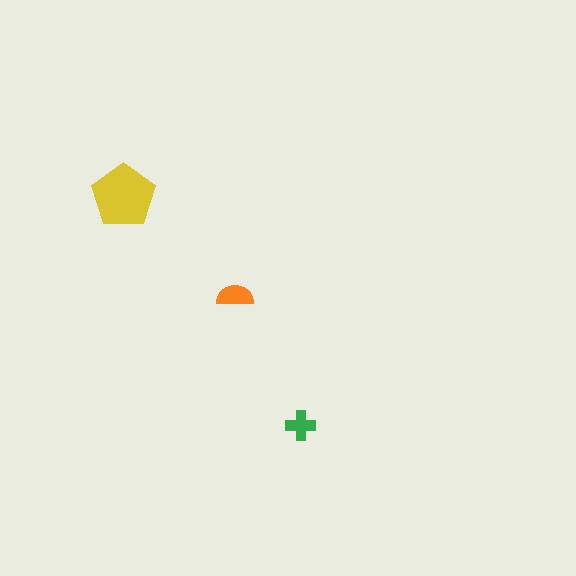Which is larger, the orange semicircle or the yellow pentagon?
The yellow pentagon.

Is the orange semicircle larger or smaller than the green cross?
Larger.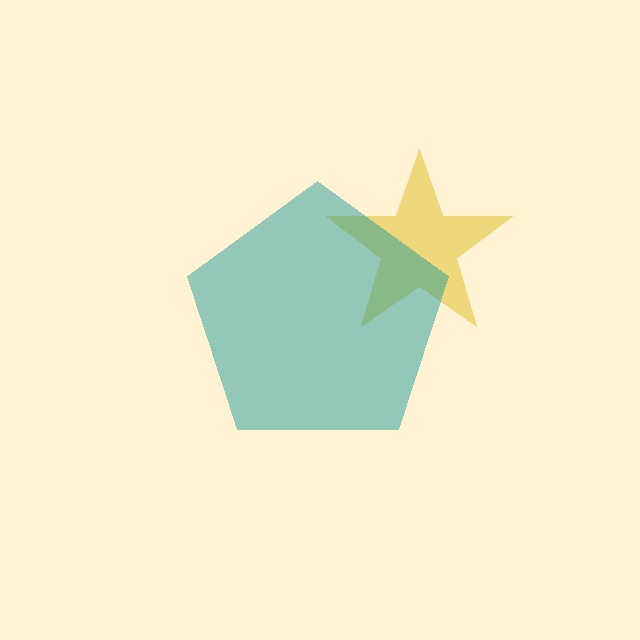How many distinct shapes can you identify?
There are 2 distinct shapes: a yellow star, a teal pentagon.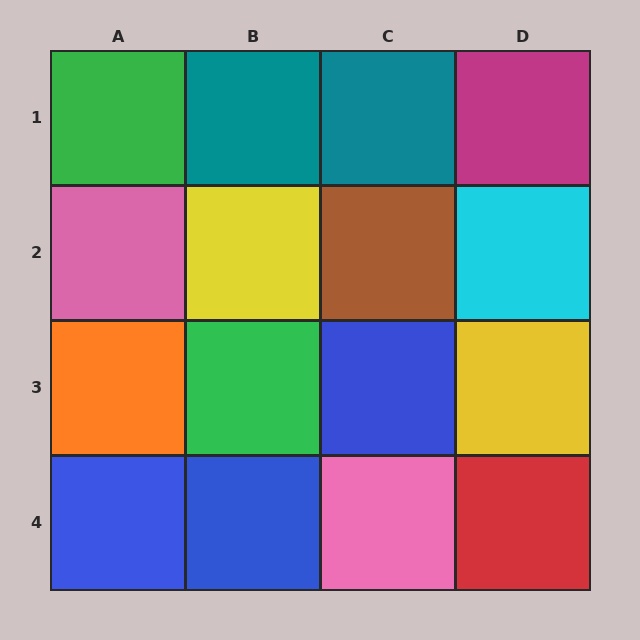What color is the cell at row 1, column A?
Green.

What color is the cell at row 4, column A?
Blue.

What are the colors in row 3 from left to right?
Orange, green, blue, yellow.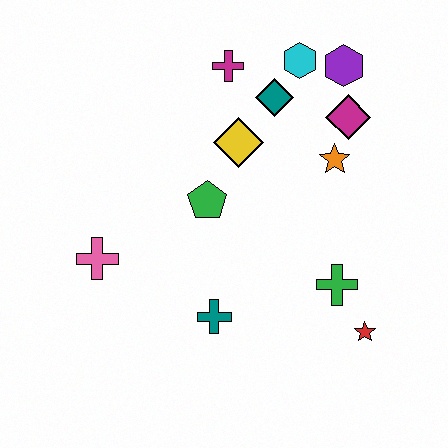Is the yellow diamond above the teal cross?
Yes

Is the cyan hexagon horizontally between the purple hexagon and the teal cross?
Yes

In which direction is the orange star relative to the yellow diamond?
The orange star is to the right of the yellow diamond.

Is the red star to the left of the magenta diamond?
No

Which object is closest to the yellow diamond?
The teal diamond is closest to the yellow diamond.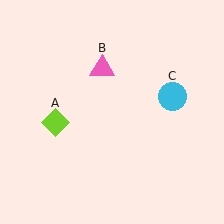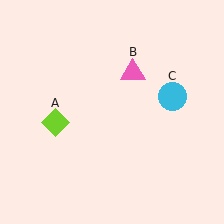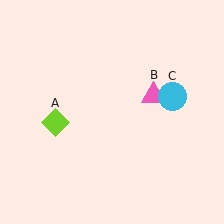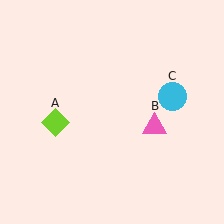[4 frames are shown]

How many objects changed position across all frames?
1 object changed position: pink triangle (object B).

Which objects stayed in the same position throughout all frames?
Lime diamond (object A) and cyan circle (object C) remained stationary.